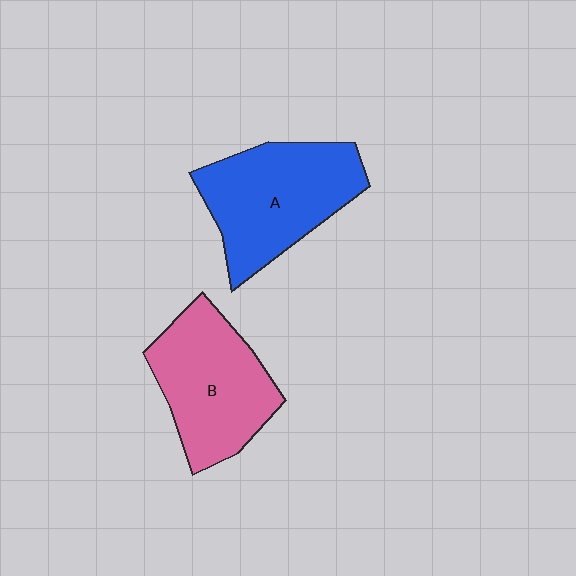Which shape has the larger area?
Shape A (blue).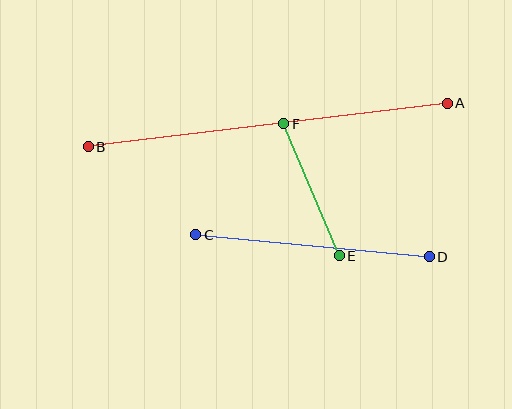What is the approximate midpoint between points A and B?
The midpoint is at approximately (268, 125) pixels.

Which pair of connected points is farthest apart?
Points A and B are farthest apart.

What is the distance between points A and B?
The distance is approximately 362 pixels.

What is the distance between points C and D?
The distance is approximately 235 pixels.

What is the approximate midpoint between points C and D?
The midpoint is at approximately (312, 246) pixels.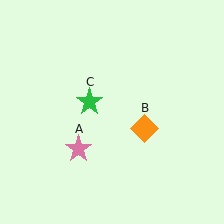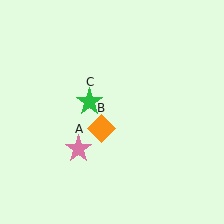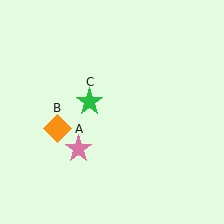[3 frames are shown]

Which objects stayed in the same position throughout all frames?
Pink star (object A) and green star (object C) remained stationary.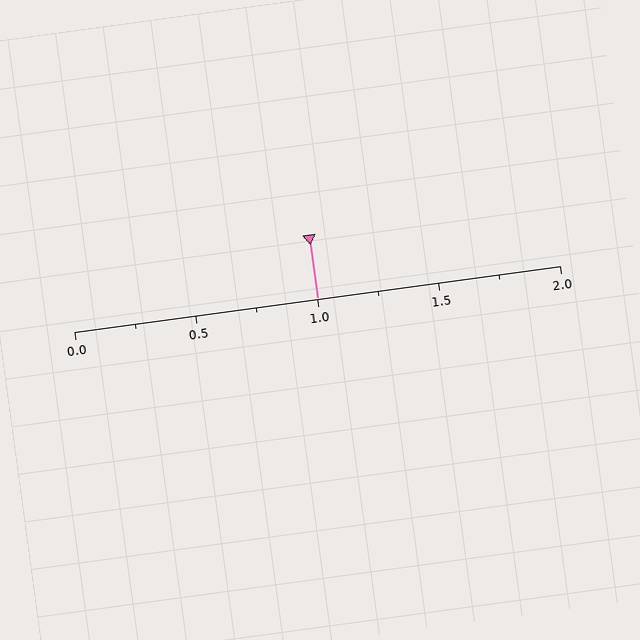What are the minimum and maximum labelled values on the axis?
The axis runs from 0.0 to 2.0.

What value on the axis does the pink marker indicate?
The marker indicates approximately 1.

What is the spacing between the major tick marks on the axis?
The major ticks are spaced 0.5 apart.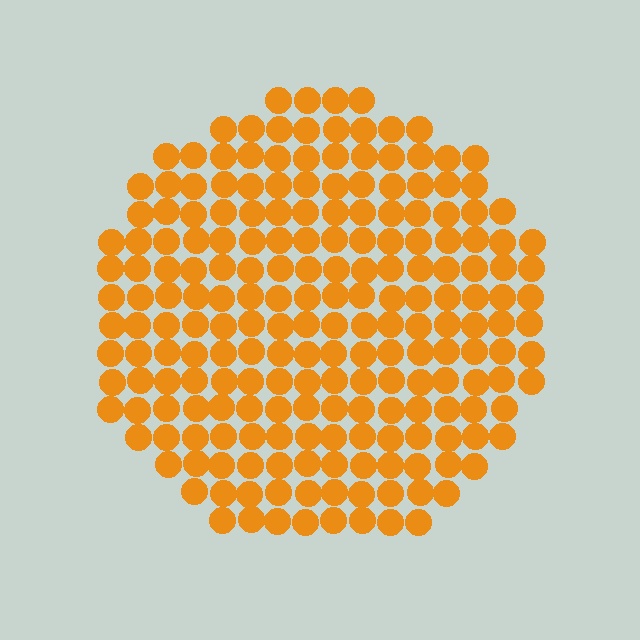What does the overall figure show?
The overall figure shows a circle.